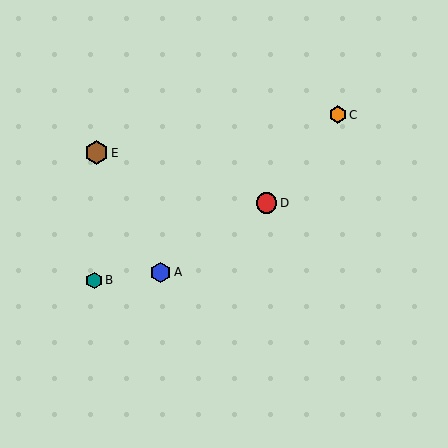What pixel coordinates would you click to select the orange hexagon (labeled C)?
Click at (338, 115) to select the orange hexagon C.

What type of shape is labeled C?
Shape C is an orange hexagon.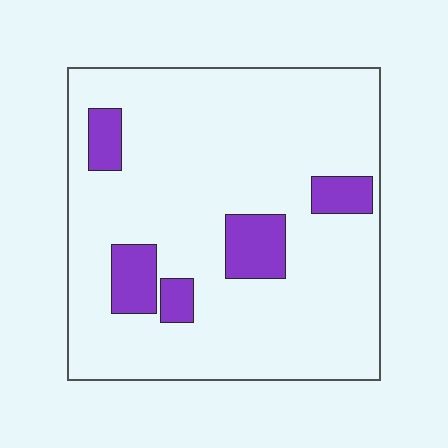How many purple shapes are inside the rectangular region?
5.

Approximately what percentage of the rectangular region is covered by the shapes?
Approximately 15%.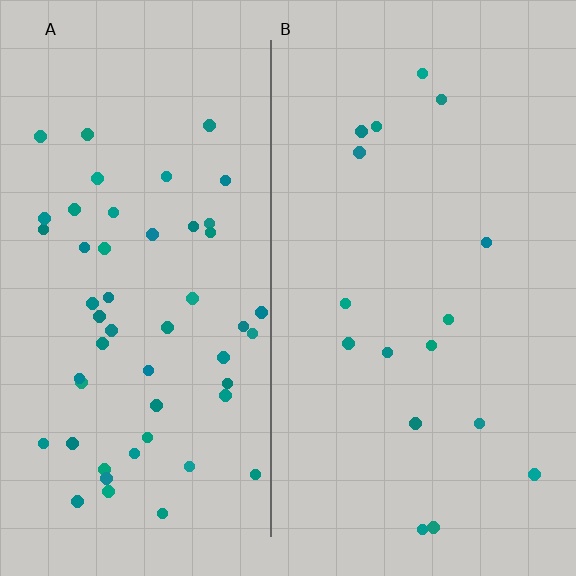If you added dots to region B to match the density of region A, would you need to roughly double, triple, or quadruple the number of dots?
Approximately triple.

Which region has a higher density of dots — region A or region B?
A (the left).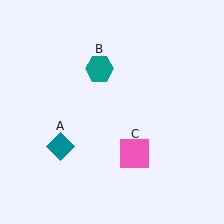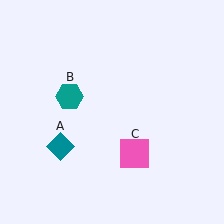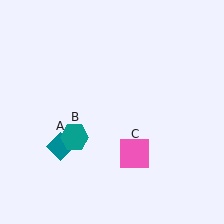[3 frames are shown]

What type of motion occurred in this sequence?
The teal hexagon (object B) rotated counterclockwise around the center of the scene.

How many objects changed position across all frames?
1 object changed position: teal hexagon (object B).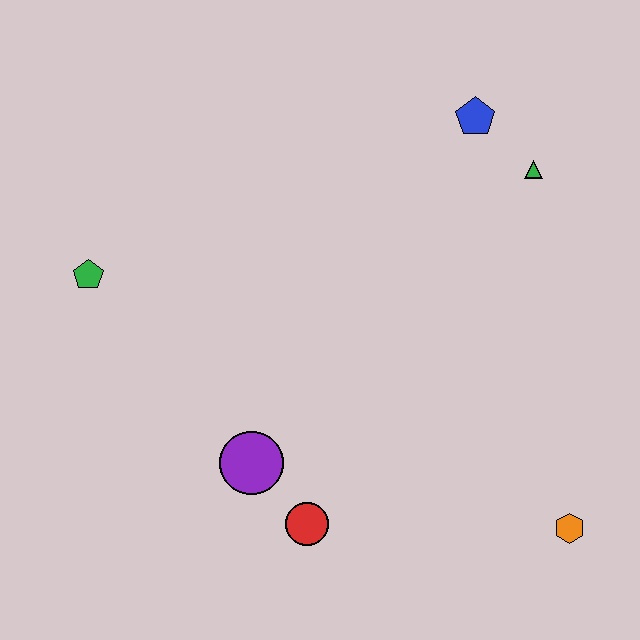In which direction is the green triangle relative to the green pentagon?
The green triangle is to the right of the green pentagon.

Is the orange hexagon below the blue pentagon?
Yes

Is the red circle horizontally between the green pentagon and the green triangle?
Yes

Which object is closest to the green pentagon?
The purple circle is closest to the green pentagon.